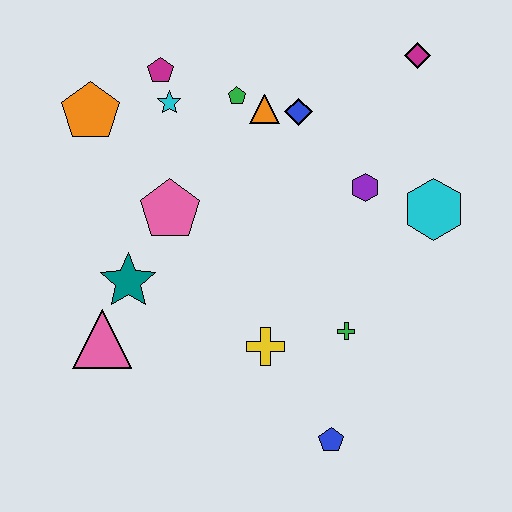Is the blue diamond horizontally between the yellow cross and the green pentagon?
No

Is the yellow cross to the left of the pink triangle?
No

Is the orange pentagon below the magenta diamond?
Yes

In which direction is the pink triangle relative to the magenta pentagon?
The pink triangle is below the magenta pentagon.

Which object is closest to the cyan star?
The magenta pentagon is closest to the cyan star.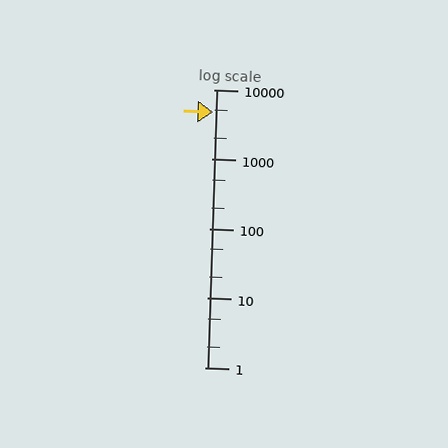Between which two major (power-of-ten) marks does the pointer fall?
The pointer is between 1000 and 10000.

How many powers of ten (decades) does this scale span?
The scale spans 4 decades, from 1 to 10000.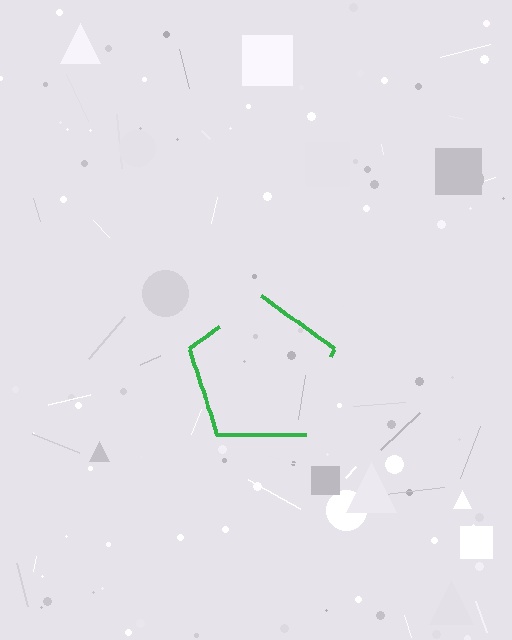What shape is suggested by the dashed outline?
The dashed outline suggests a pentagon.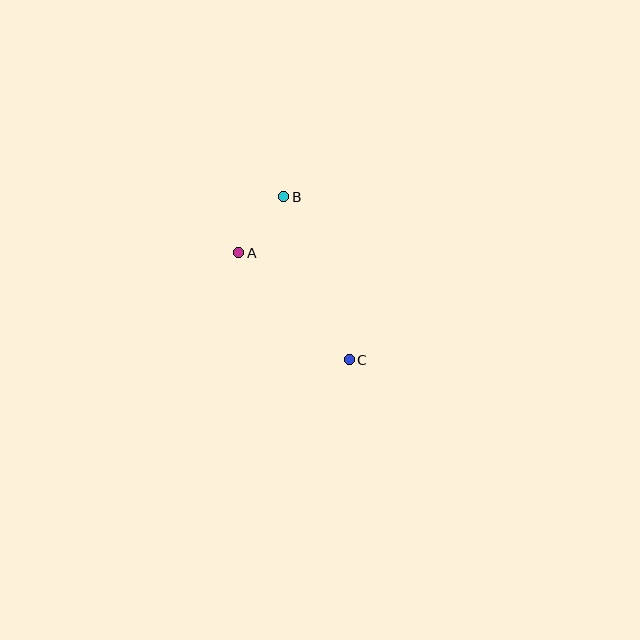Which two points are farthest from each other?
Points B and C are farthest from each other.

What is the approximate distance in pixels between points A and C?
The distance between A and C is approximately 154 pixels.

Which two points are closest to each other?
Points A and B are closest to each other.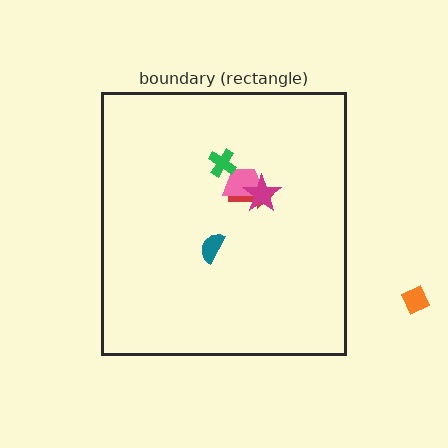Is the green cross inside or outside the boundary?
Inside.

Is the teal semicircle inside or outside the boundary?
Inside.